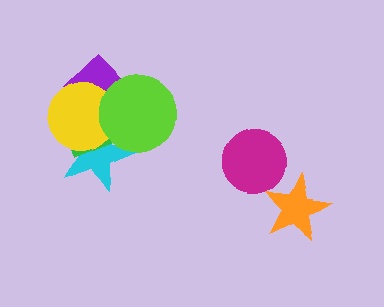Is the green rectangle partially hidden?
Yes, it is partially covered by another shape.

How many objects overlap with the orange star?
0 objects overlap with the orange star.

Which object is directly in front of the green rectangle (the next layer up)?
The purple diamond is directly in front of the green rectangle.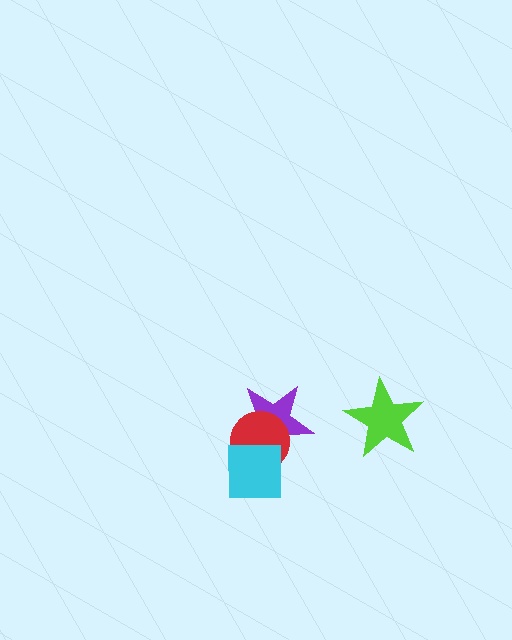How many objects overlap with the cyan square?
2 objects overlap with the cyan square.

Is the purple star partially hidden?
Yes, it is partially covered by another shape.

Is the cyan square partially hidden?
No, no other shape covers it.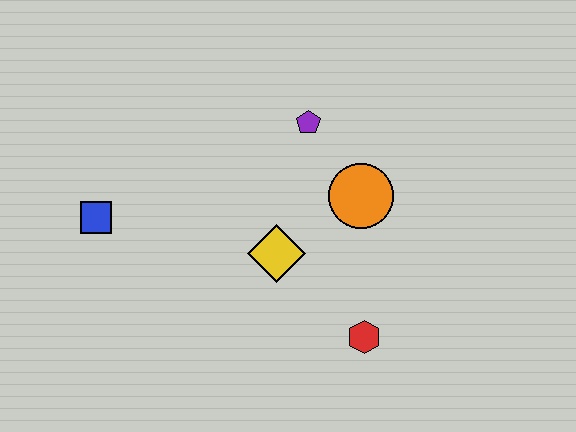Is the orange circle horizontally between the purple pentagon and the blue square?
No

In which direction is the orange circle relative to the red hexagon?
The orange circle is above the red hexagon.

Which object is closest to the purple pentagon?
The orange circle is closest to the purple pentagon.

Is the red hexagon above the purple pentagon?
No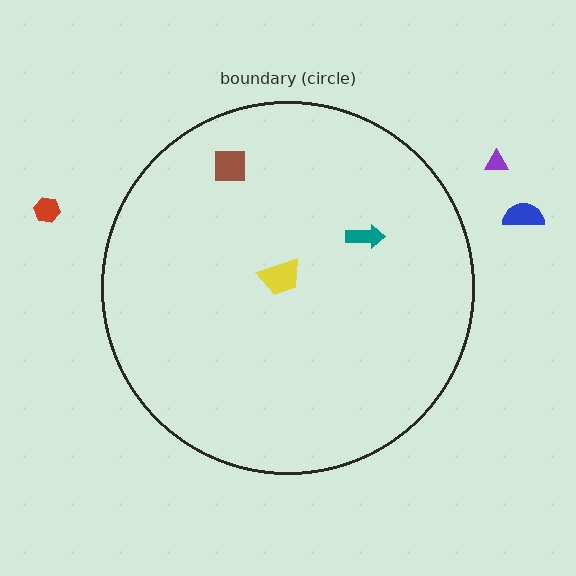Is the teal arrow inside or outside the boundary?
Inside.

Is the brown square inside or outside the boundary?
Inside.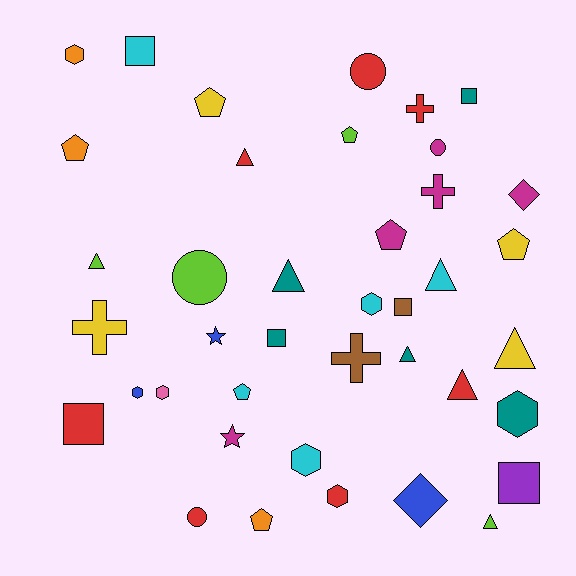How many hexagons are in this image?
There are 7 hexagons.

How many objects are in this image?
There are 40 objects.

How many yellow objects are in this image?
There are 4 yellow objects.